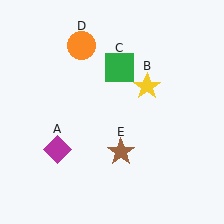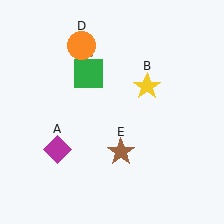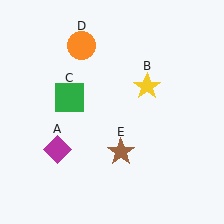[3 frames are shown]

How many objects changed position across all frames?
1 object changed position: green square (object C).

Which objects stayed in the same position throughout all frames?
Magenta diamond (object A) and yellow star (object B) and orange circle (object D) and brown star (object E) remained stationary.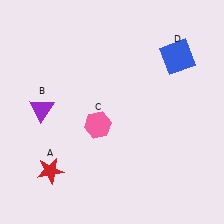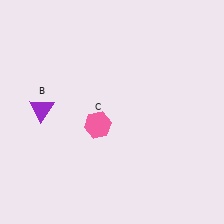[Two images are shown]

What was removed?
The red star (A), the blue square (D) were removed in Image 2.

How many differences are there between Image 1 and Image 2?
There are 2 differences between the two images.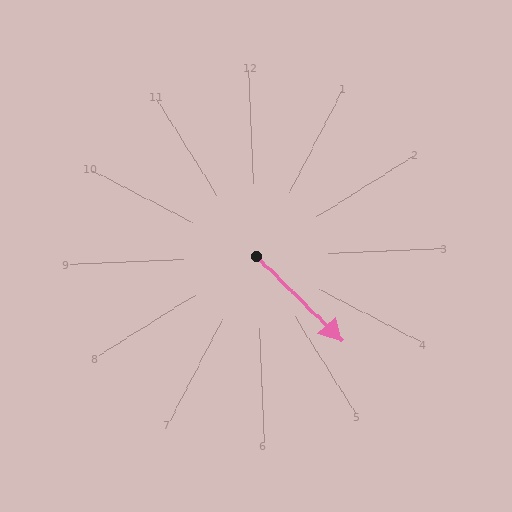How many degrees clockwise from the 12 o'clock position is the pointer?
Approximately 137 degrees.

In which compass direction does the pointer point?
Southeast.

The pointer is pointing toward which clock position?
Roughly 5 o'clock.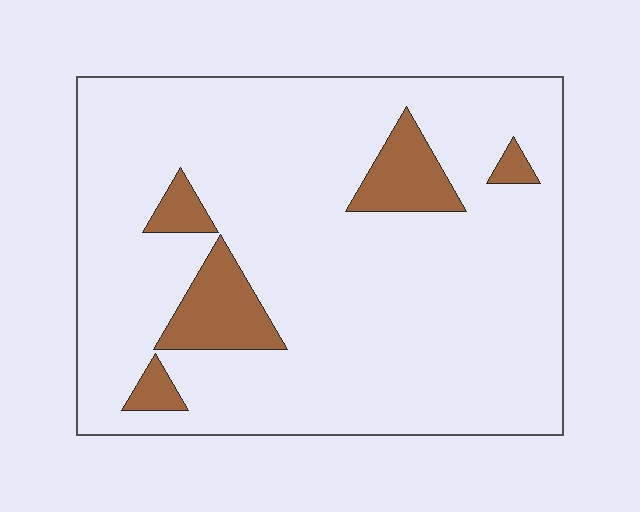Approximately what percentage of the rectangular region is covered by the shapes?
Approximately 10%.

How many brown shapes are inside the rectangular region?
5.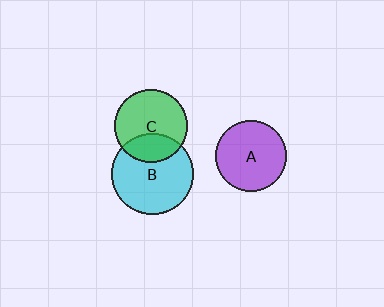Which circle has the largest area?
Circle B (cyan).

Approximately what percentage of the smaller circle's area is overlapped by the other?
Approximately 30%.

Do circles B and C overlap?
Yes.